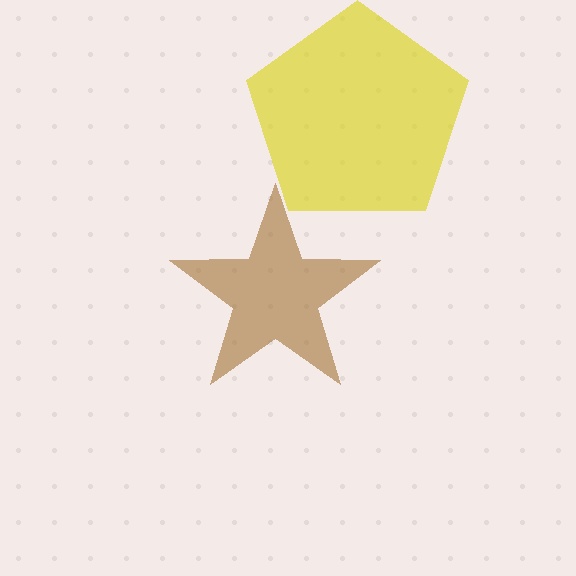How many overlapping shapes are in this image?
There are 2 overlapping shapes in the image.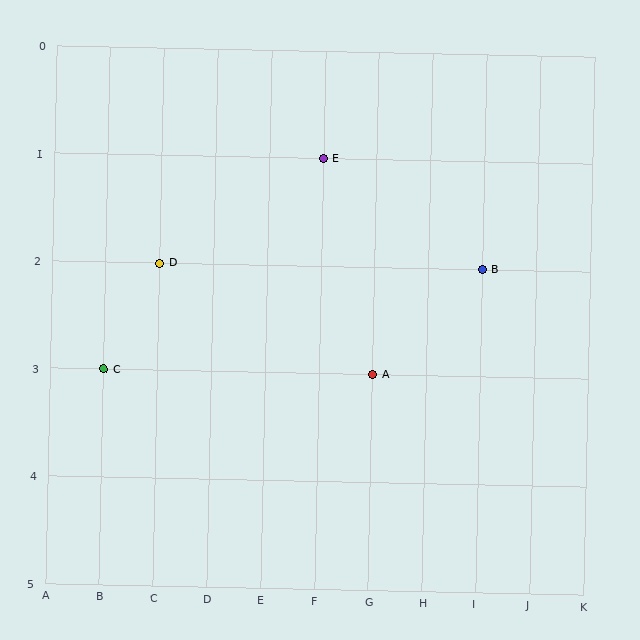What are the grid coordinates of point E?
Point E is at grid coordinates (F, 1).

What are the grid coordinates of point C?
Point C is at grid coordinates (B, 3).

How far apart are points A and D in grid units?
Points A and D are 4 columns and 1 row apart (about 4.1 grid units diagonally).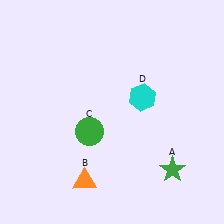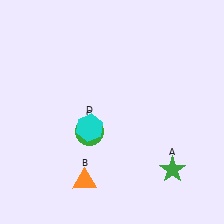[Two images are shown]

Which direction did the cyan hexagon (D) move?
The cyan hexagon (D) moved left.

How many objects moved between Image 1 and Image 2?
1 object moved between the two images.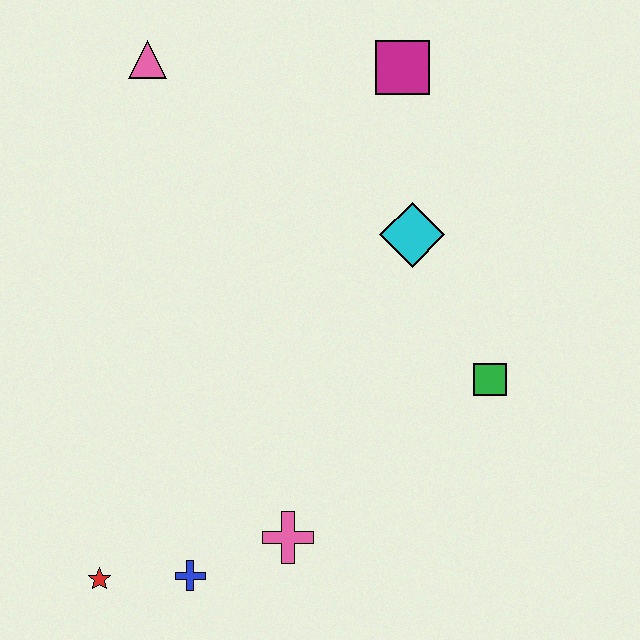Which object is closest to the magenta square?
The cyan diamond is closest to the magenta square.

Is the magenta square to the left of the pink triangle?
No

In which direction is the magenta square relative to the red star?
The magenta square is above the red star.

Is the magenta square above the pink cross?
Yes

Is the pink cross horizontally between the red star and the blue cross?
No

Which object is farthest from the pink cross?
The pink triangle is farthest from the pink cross.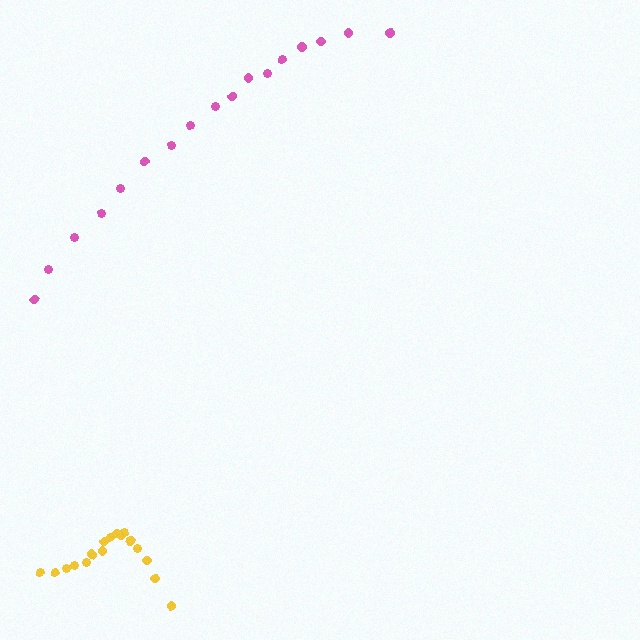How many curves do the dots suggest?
There are 2 distinct paths.